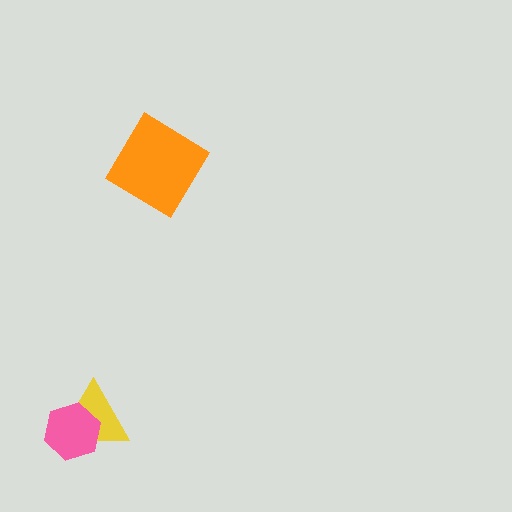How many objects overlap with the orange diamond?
0 objects overlap with the orange diamond.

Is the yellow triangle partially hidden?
Yes, it is partially covered by another shape.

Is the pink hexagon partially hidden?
No, no other shape covers it.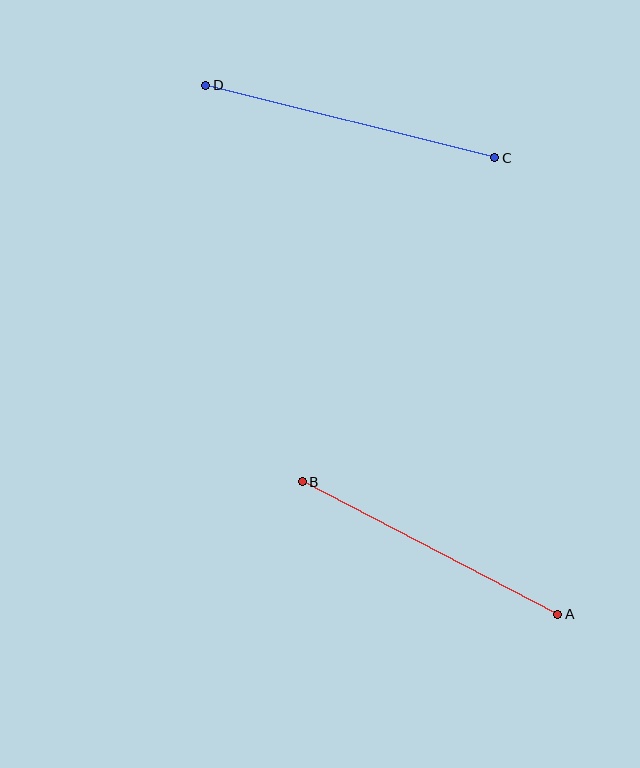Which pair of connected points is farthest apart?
Points C and D are farthest apart.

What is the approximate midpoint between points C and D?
The midpoint is at approximately (350, 121) pixels.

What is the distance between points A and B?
The distance is approximately 288 pixels.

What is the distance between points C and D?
The distance is approximately 298 pixels.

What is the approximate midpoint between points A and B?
The midpoint is at approximately (430, 548) pixels.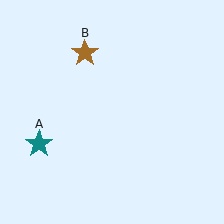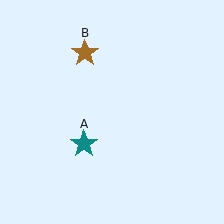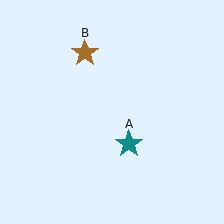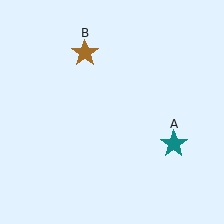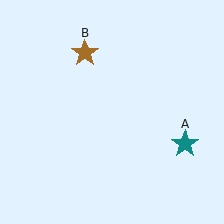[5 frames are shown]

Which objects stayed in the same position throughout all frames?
Brown star (object B) remained stationary.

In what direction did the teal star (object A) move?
The teal star (object A) moved right.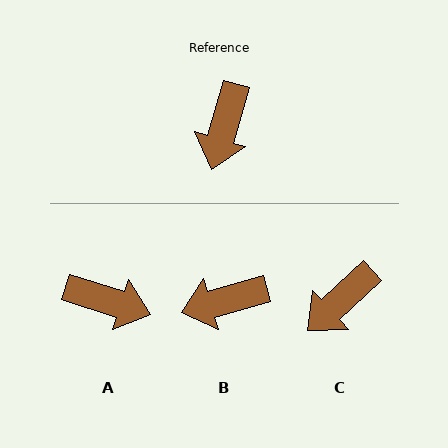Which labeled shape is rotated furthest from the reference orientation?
A, about 88 degrees away.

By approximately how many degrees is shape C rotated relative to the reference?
Approximately 31 degrees clockwise.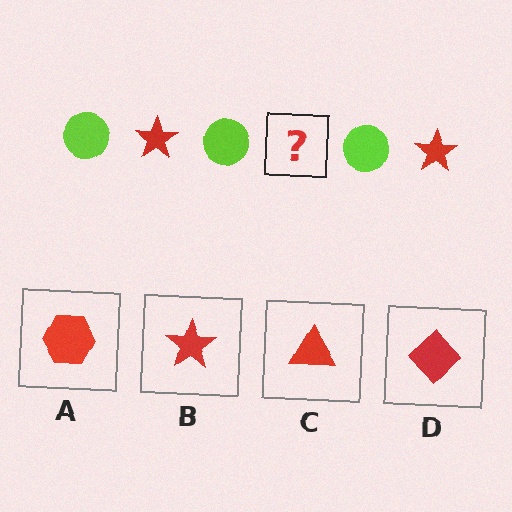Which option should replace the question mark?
Option B.